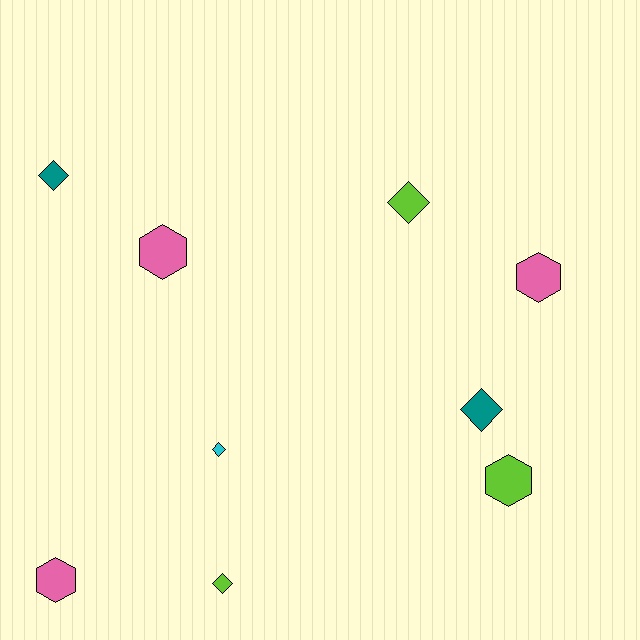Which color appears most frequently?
Lime, with 3 objects.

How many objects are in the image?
There are 9 objects.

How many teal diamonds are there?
There are 2 teal diamonds.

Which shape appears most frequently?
Diamond, with 5 objects.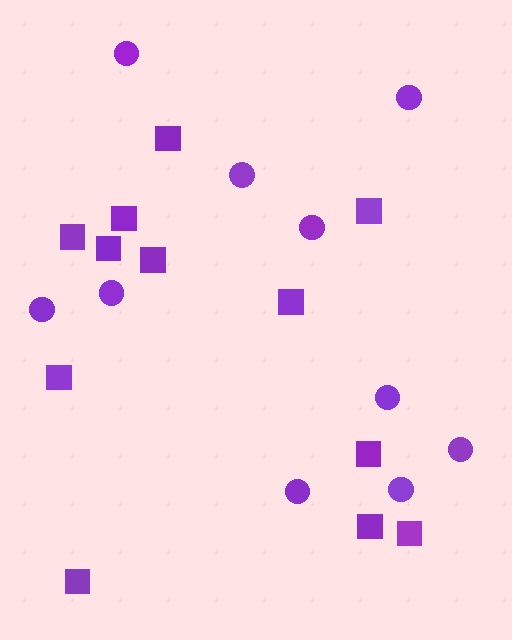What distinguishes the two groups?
There are 2 groups: one group of circles (10) and one group of squares (12).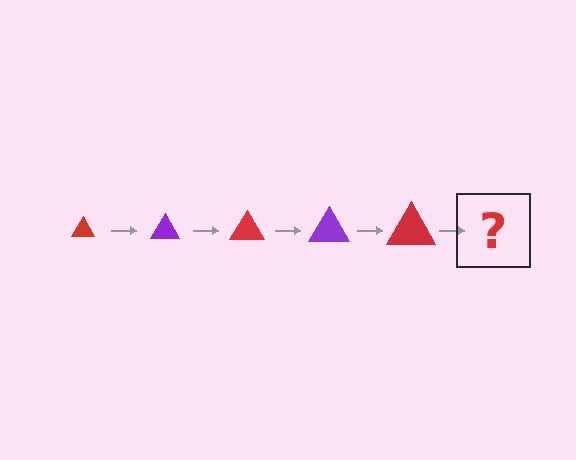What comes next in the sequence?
The next element should be a purple triangle, larger than the previous one.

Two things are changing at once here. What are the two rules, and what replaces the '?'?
The two rules are that the triangle grows larger each step and the color cycles through red and purple. The '?' should be a purple triangle, larger than the previous one.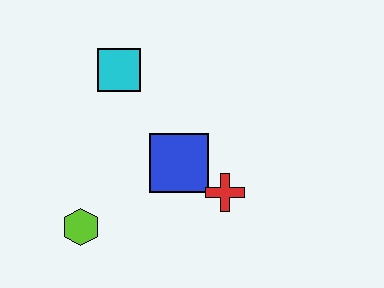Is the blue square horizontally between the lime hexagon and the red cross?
Yes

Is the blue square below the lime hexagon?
No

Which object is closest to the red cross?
The blue square is closest to the red cross.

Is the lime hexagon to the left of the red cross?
Yes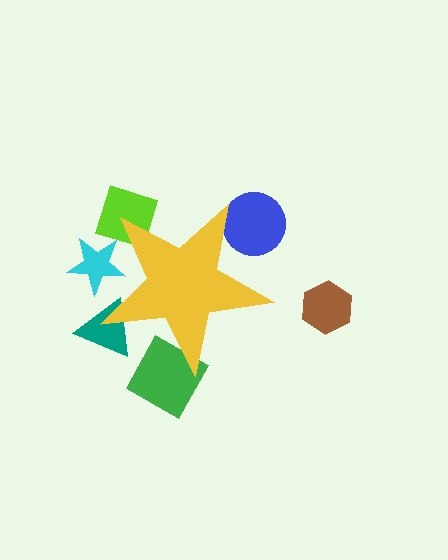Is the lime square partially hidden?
Yes, the lime square is partially hidden behind the yellow star.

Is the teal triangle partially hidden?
Yes, the teal triangle is partially hidden behind the yellow star.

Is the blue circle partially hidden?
Yes, the blue circle is partially hidden behind the yellow star.